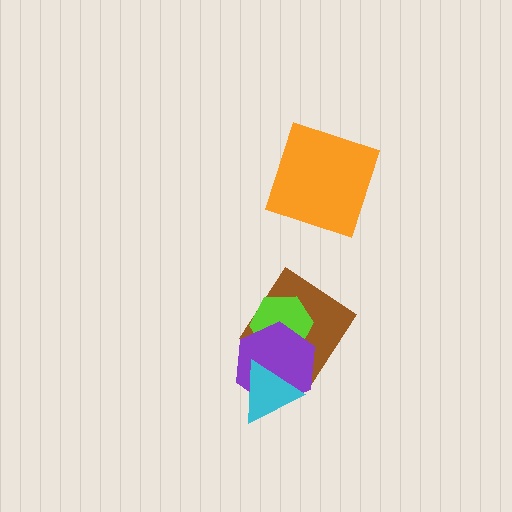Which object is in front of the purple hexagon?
The cyan triangle is in front of the purple hexagon.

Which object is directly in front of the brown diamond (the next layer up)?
The lime hexagon is directly in front of the brown diamond.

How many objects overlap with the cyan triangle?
1 object overlaps with the cyan triangle.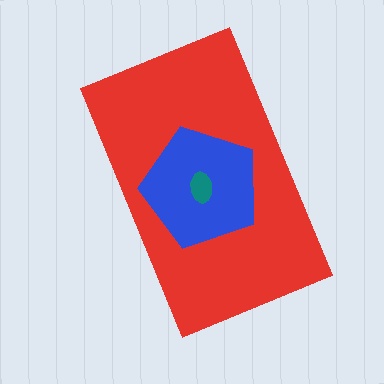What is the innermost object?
The teal ellipse.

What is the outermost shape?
The red rectangle.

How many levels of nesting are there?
3.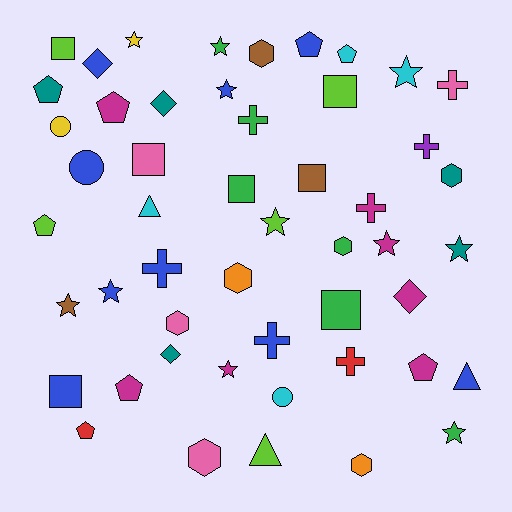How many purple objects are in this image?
There is 1 purple object.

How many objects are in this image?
There are 50 objects.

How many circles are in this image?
There are 3 circles.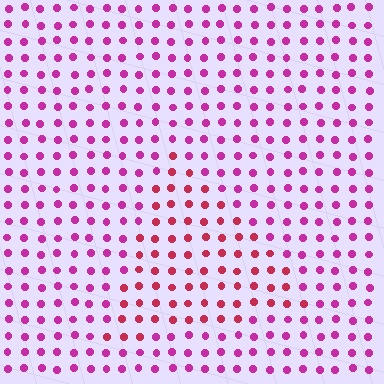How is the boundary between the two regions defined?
The boundary is defined purely by a slight shift in hue (about 32 degrees). Spacing, size, and orientation are identical on both sides.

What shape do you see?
I see a triangle.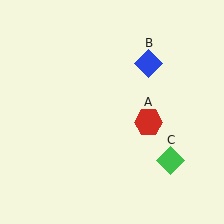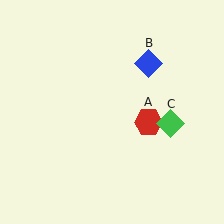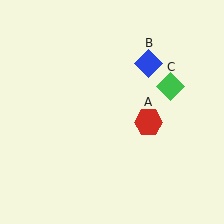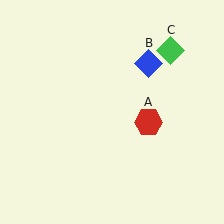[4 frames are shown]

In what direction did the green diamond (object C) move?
The green diamond (object C) moved up.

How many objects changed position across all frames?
1 object changed position: green diamond (object C).